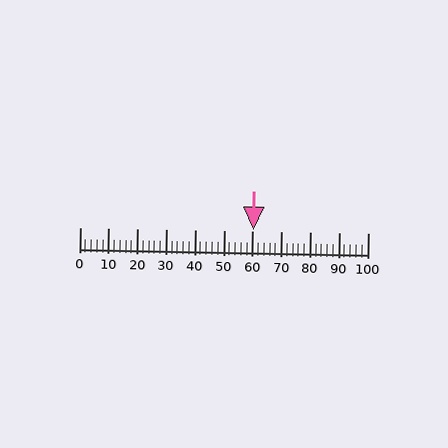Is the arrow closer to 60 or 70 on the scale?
The arrow is closer to 60.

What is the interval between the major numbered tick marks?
The major tick marks are spaced 10 units apart.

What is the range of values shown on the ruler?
The ruler shows values from 0 to 100.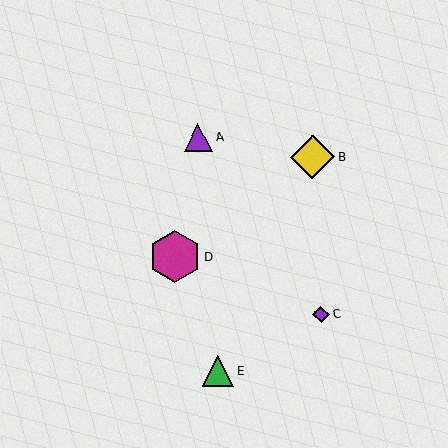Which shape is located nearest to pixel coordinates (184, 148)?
The purple triangle (labeled A) at (198, 137) is nearest to that location.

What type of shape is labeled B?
Shape B is a yellow diamond.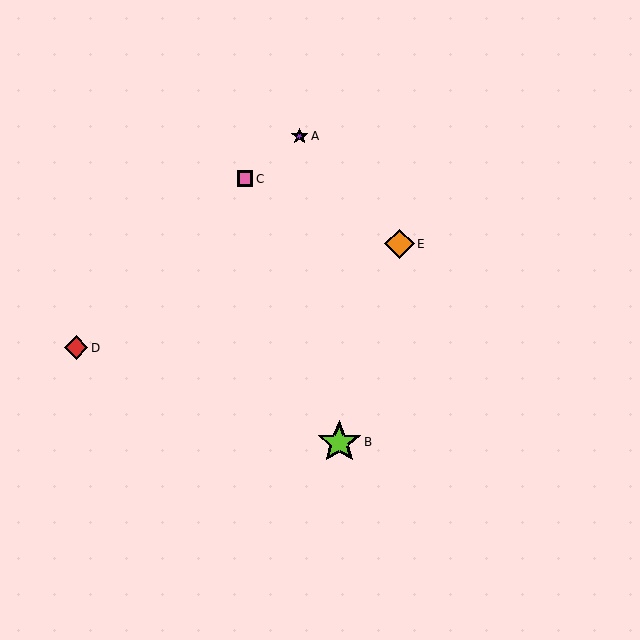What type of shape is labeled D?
Shape D is a red diamond.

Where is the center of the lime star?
The center of the lime star is at (339, 442).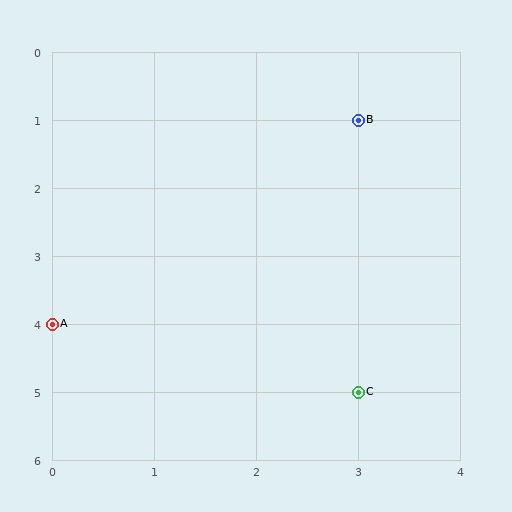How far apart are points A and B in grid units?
Points A and B are 3 columns and 3 rows apart (about 4.2 grid units diagonally).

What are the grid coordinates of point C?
Point C is at grid coordinates (3, 5).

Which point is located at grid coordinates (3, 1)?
Point B is at (3, 1).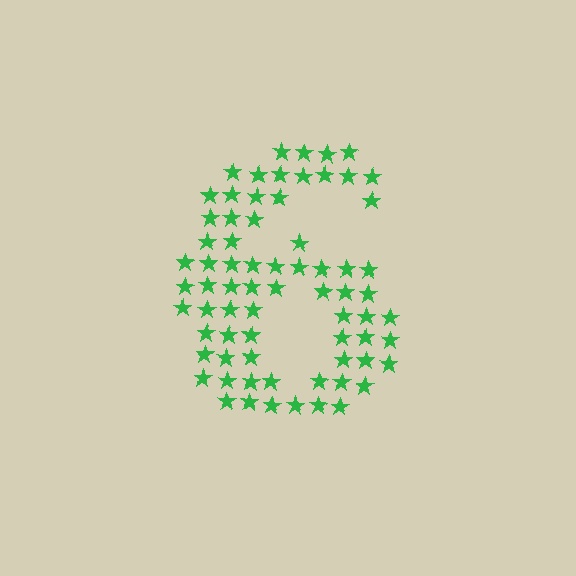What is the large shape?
The large shape is the digit 6.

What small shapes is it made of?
It is made of small stars.